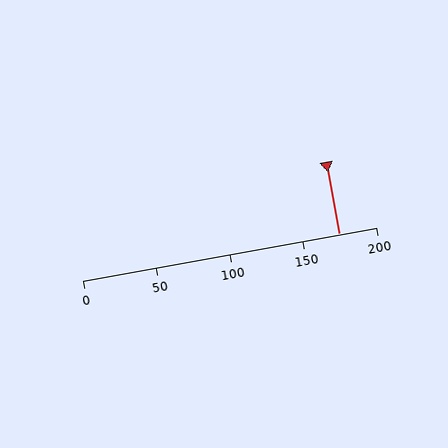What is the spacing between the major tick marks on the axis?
The major ticks are spaced 50 apart.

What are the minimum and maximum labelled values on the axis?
The axis runs from 0 to 200.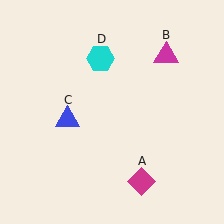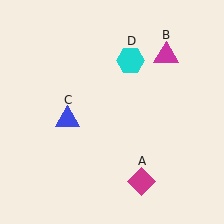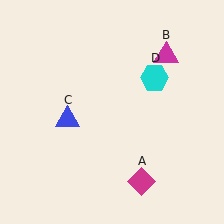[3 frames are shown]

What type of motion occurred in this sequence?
The cyan hexagon (object D) rotated clockwise around the center of the scene.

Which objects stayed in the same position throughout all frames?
Magenta diamond (object A) and magenta triangle (object B) and blue triangle (object C) remained stationary.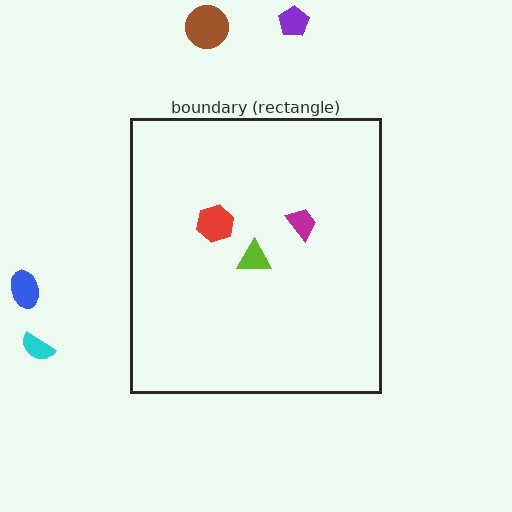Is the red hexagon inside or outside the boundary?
Inside.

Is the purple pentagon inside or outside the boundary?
Outside.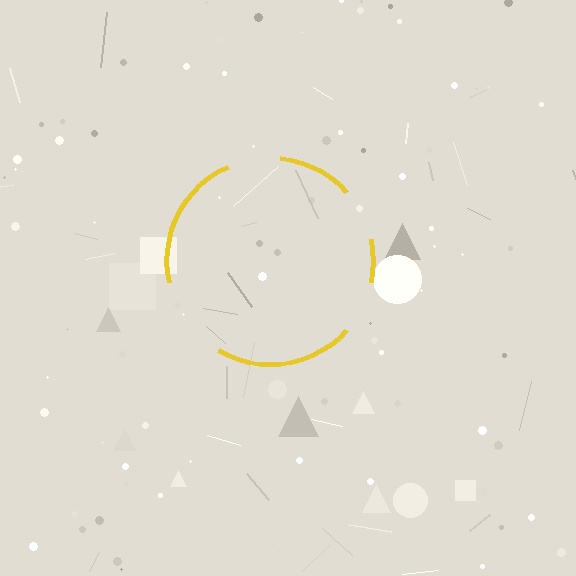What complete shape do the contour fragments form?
The contour fragments form a circle.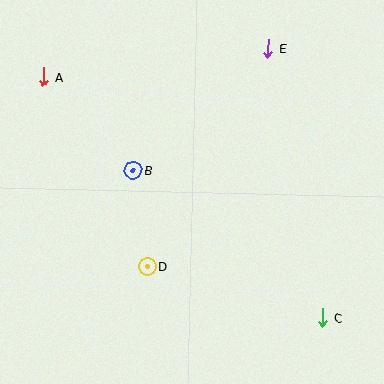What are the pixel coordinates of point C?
Point C is at (323, 318).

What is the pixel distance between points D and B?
The distance between D and B is 97 pixels.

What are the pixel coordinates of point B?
Point B is at (133, 170).